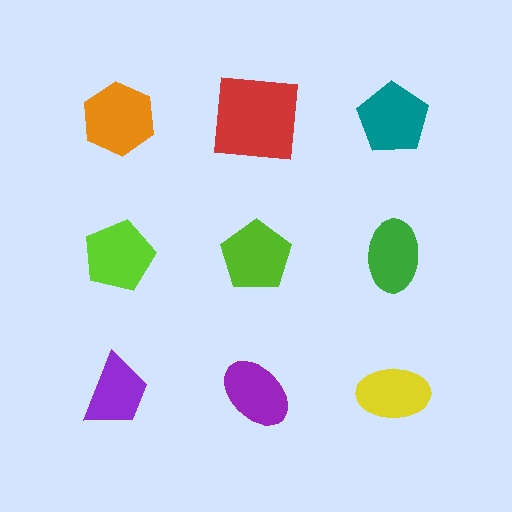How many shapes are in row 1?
3 shapes.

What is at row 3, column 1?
A purple trapezoid.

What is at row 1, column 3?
A teal pentagon.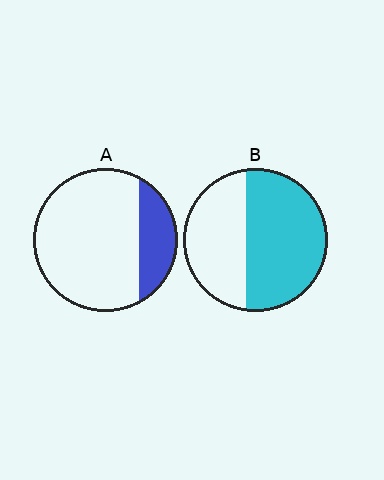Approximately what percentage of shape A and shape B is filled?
A is approximately 20% and B is approximately 60%.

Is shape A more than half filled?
No.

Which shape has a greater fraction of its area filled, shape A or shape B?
Shape B.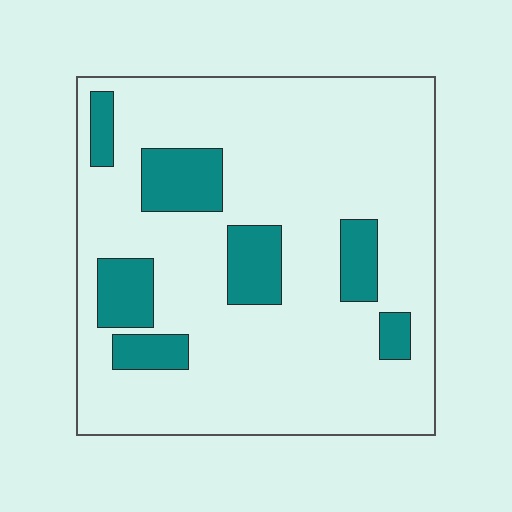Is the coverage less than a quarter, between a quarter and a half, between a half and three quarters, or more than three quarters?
Less than a quarter.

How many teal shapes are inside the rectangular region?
7.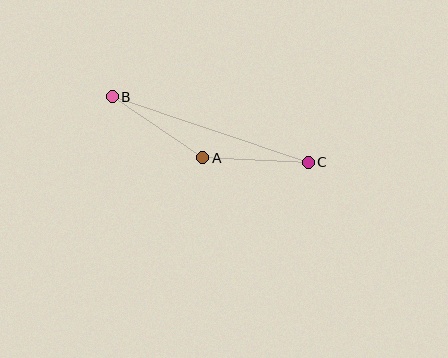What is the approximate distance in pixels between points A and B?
The distance between A and B is approximately 109 pixels.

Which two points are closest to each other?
Points A and C are closest to each other.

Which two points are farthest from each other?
Points B and C are farthest from each other.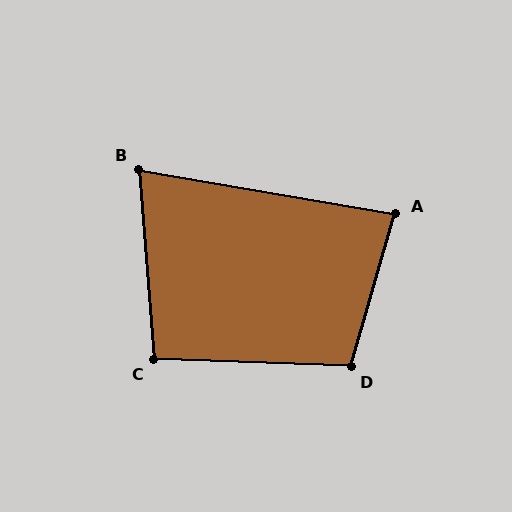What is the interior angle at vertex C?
Approximately 96 degrees (obtuse).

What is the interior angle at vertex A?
Approximately 84 degrees (acute).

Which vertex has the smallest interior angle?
B, at approximately 76 degrees.